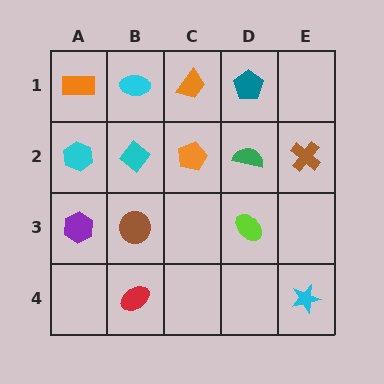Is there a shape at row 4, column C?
No, that cell is empty.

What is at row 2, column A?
A cyan hexagon.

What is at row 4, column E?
A cyan star.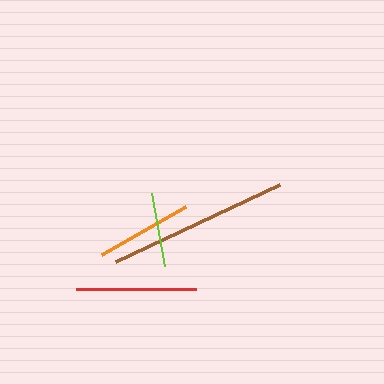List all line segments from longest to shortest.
From longest to shortest: brown, red, orange, lime.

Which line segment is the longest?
The brown line is the longest at approximately 181 pixels.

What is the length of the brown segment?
The brown segment is approximately 181 pixels long.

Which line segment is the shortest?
The lime line is the shortest at approximately 74 pixels.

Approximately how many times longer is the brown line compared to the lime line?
The brown line is approximately 2.5 times the length of the lime line.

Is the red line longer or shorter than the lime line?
The red line is longer than the lime line.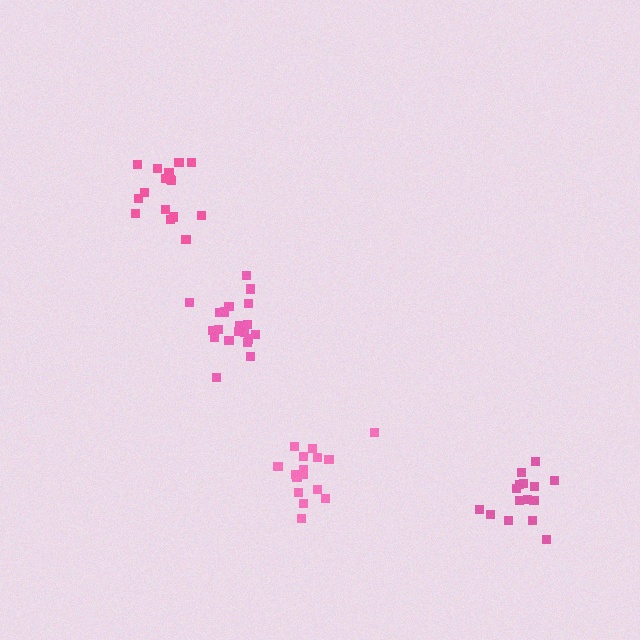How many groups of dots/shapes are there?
There are 4 groups.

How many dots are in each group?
Group 1: 16 dots, Group 2: 21 dots, Group 3: 16 dots, Group 4: 15 dots (68 total).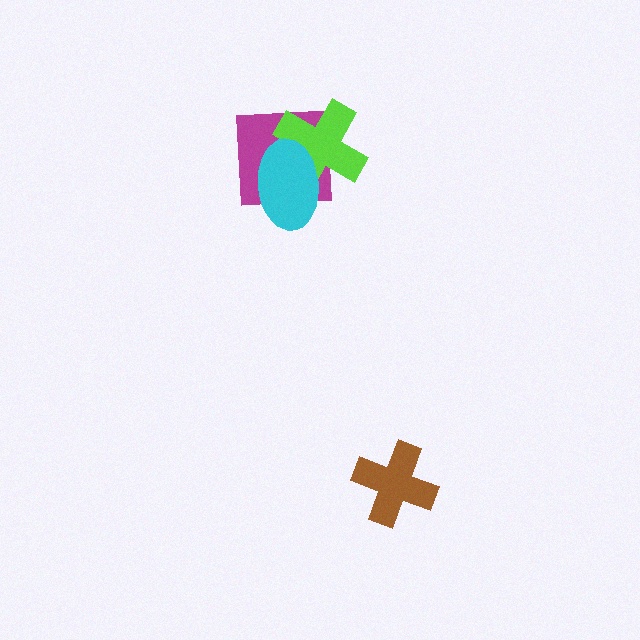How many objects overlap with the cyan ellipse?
2 objects overlap with the cyan ellipse.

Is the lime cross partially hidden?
Yes, it is partially covered by another shape.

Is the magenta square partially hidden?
Yes, it is partially covered by another shape.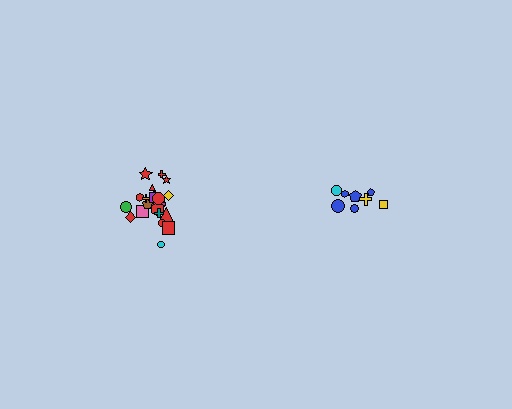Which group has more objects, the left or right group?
The left group.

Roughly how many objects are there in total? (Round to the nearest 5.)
Roughly 35 objects in total.